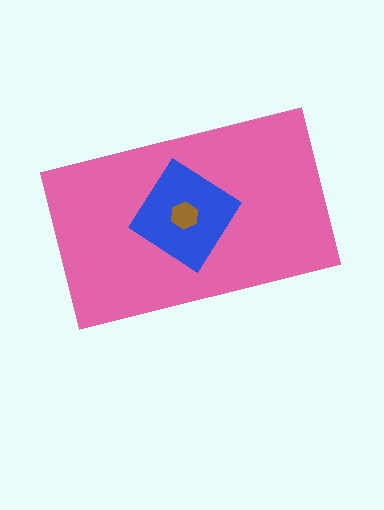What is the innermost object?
The brown hexagon.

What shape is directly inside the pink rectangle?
The blue diamond.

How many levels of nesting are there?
3.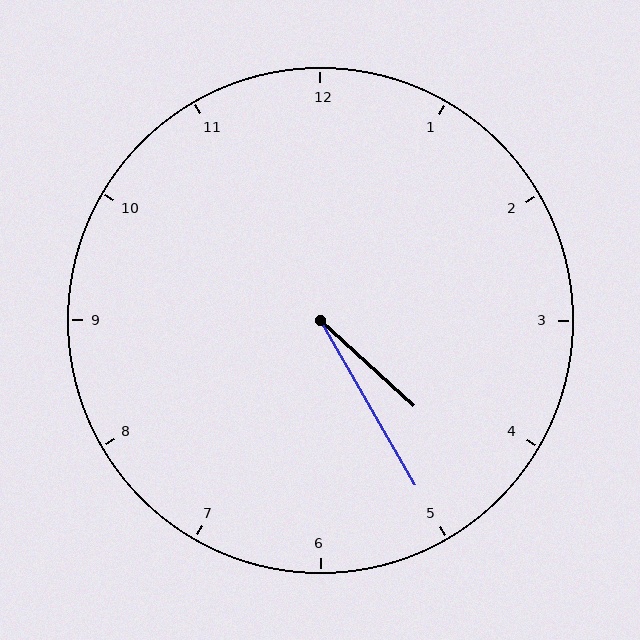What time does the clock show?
4:25.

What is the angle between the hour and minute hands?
Approximately 18 degrees.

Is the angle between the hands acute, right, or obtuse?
It is acute.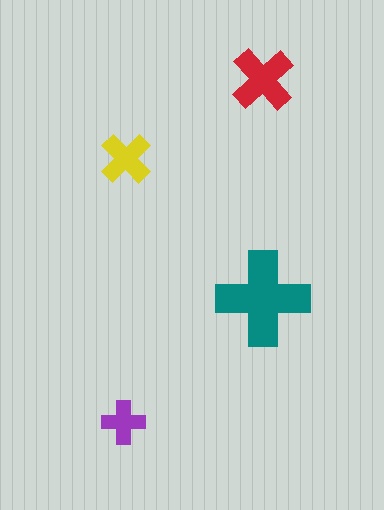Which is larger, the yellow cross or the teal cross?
The teal one.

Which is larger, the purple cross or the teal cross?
The teal one.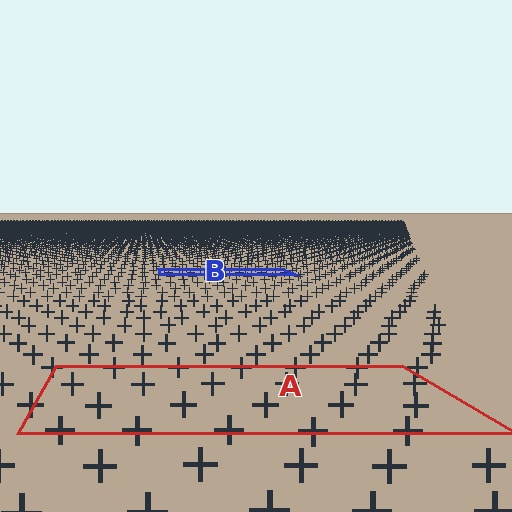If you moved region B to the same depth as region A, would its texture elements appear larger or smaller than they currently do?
They would appear larger. At a closer depth, the same texture elements are projected at a bigger on-screen size.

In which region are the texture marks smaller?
The texture marks are smaller in region B, because it is farther away.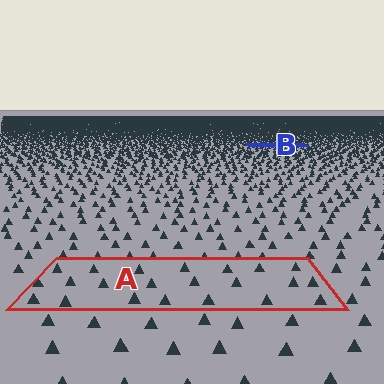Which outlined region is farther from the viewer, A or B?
Region B is farther from the viewer — the texture elements inside it appear smaller and more densely packed.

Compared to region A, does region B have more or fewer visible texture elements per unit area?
Region B has more texture elements per unit area — they are packed more densely because it is farther away.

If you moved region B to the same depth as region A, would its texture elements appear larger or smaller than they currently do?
They would appear larger. At a closer depth, the same texture elements are projected at a bigger on-screen size.